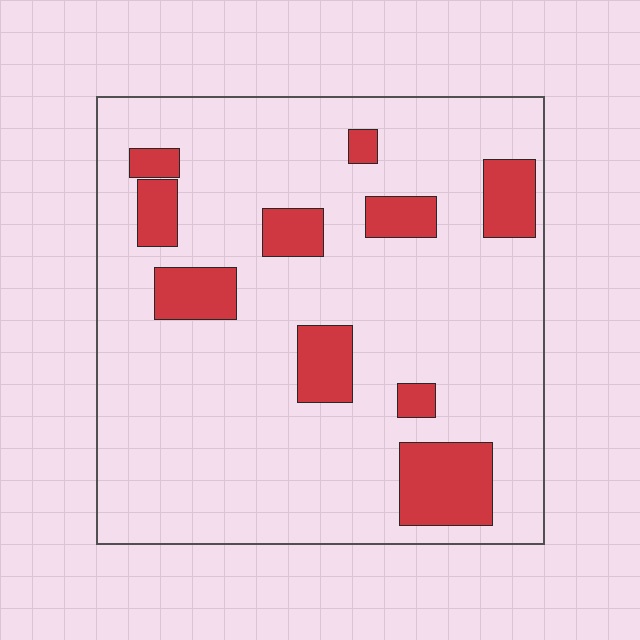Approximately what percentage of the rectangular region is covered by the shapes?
Approximately 15%.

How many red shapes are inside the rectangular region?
10.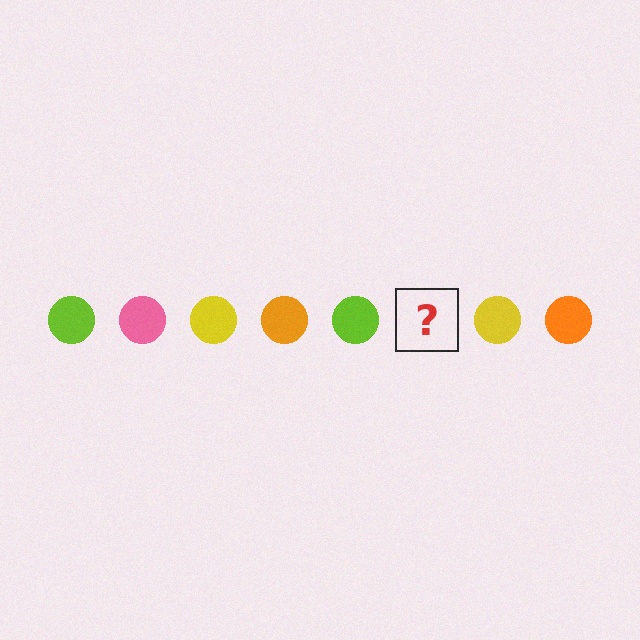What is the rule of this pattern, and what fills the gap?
The rule is that the pattern cycles through lime, pink, yellow, orange circles. The gap should be filled with a pink circle.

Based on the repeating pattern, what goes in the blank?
The blank should be a pink circle.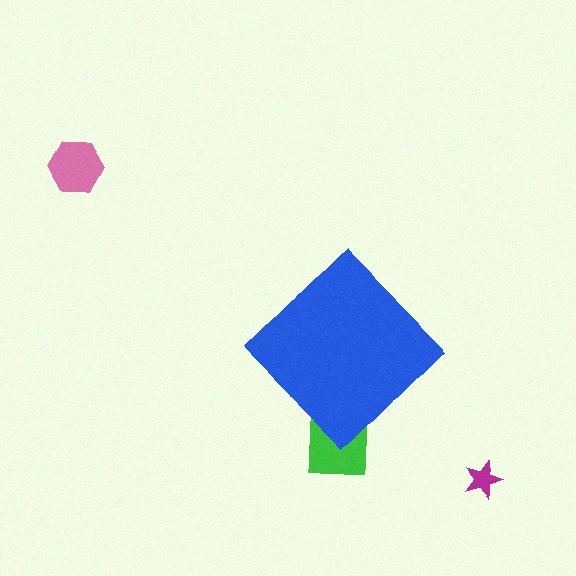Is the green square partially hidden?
Yes, the green square is partially hidden behind the blue diamond.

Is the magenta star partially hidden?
No, the magenta star is fully visible.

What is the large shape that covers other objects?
A blue diamond.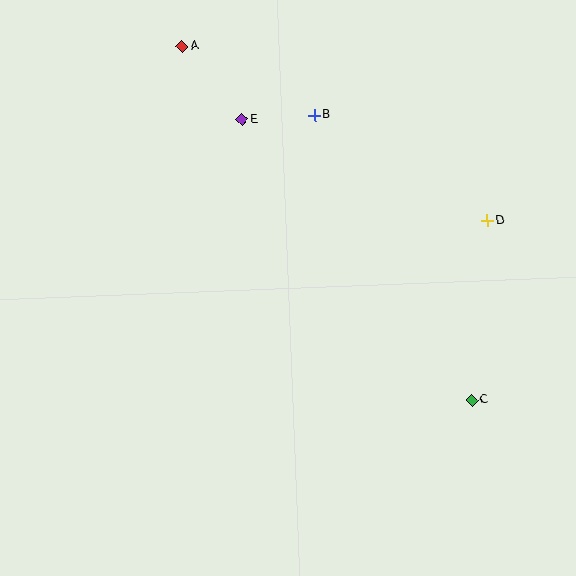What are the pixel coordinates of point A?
Point A is at (182, 46).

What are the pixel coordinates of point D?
Point D is at (487, 221).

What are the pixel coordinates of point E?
Point E is at (242, 119).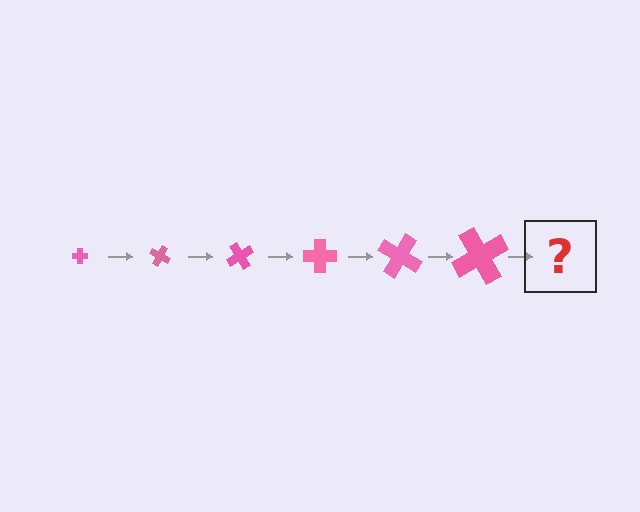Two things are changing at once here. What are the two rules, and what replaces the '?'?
The two rules are that the cross grows larger each step and it rotates 30 degrees each step. The '?' should be a cross, larger than the previous one and rotated 180 degrees from the start.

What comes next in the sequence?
The next element should be a cross, larger than the previous one and rotated 180 degrees from the start.